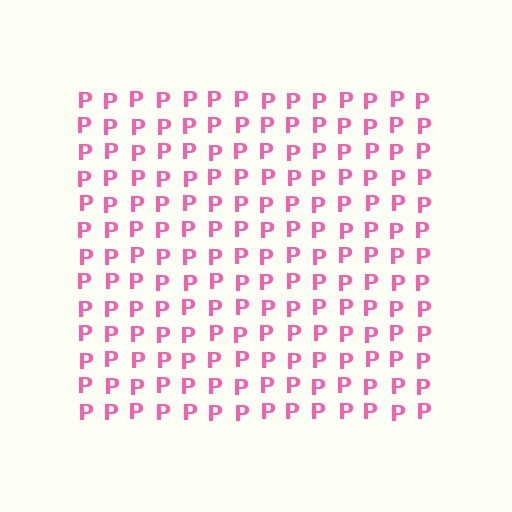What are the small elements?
The small elements are letter P's.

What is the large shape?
The large shape is a square.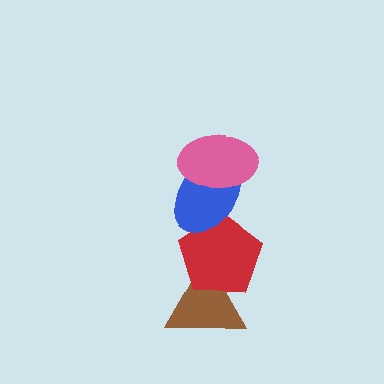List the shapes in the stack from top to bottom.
From top to bottom: the pink ellipse, the blue ellipse, the red pentagon, the brown triangle.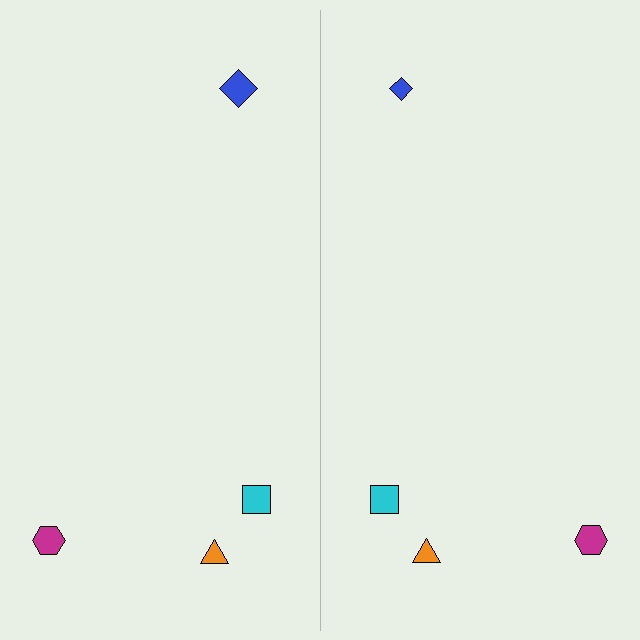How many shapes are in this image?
There are 8 shapes in this image.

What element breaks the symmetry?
The blue diamond on the right side has a different size than its mirror counterpart.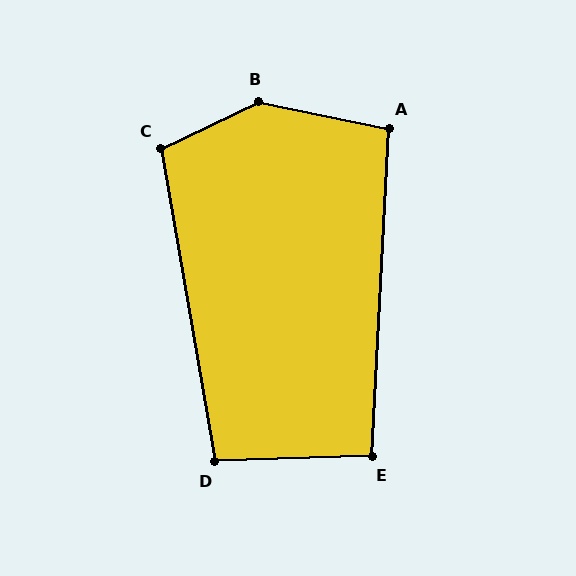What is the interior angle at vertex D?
Approximately 98 degrees (obtuse).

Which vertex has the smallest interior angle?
E, at approximately 95 degrees.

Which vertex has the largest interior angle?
B, at approximately 143 degrees.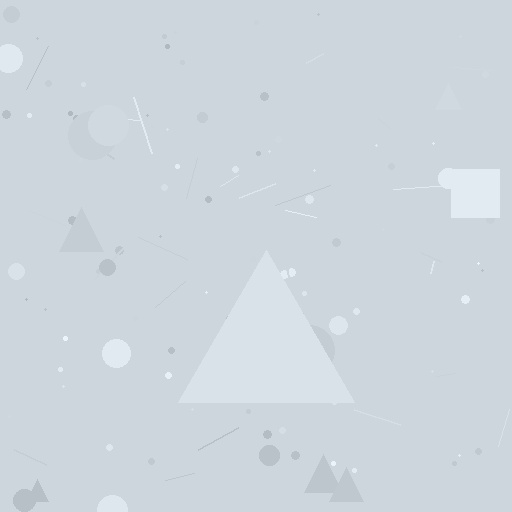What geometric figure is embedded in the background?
A triangle is embedded in the background.